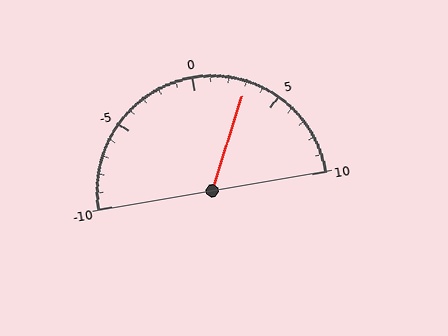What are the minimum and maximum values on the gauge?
The gauge ranges from -10 to 10.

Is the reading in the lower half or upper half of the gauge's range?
The reading is in the upper half of the range (-10 to 10).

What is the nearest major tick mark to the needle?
The nearest major tick mark is 5.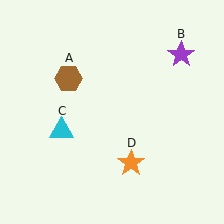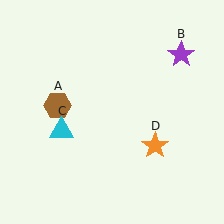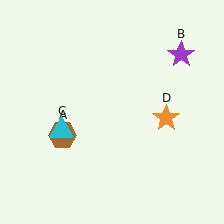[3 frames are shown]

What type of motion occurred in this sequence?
The brown hexagon (object A), orange star (object D) rotated counterclockwise around the center of the scene.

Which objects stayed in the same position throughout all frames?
Purple star (object B) and cyan triangle (object C) remained stationary.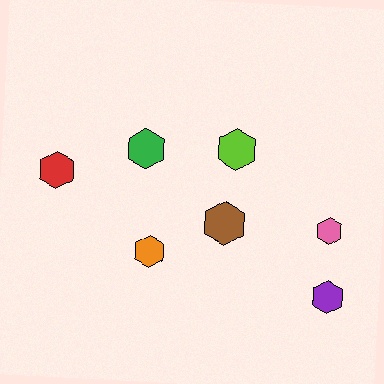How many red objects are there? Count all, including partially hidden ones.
There is 1 red object.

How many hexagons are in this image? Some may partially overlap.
There are 7 hexagons.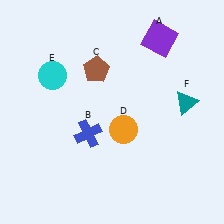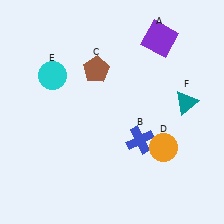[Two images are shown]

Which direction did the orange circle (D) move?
The orange circle (D) moved right.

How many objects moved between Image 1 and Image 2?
2 objects moved between the two images.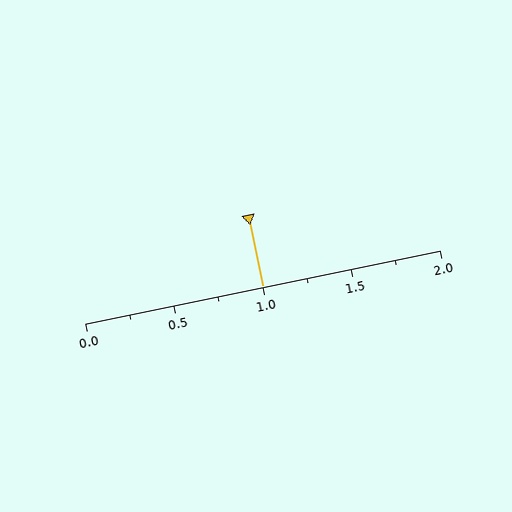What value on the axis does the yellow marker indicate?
The marker indicates approximately 1.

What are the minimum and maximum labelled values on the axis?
The axis runs from 0.0 to 2.0.